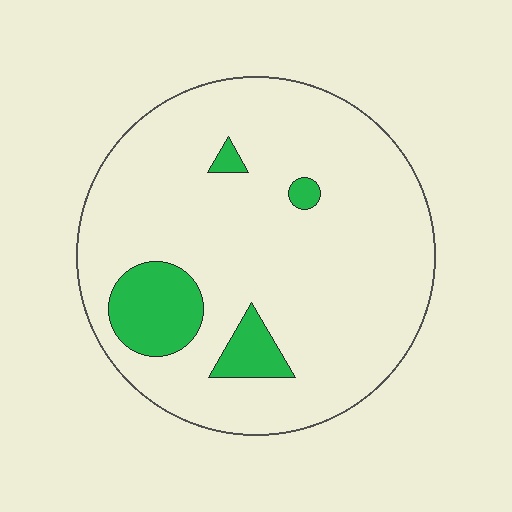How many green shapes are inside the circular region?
4.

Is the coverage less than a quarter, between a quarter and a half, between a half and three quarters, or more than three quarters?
Less than a quarter.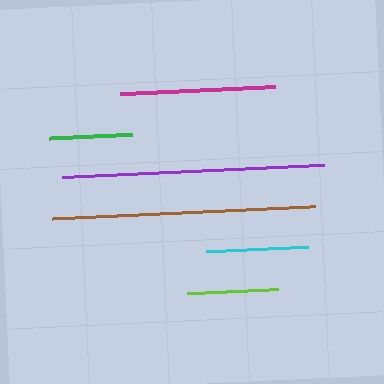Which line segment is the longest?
The brown line is the longest at approximately 263 pixels.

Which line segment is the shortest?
The green line is the shortest at approximately 84 pixels.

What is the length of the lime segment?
The lime segment is approximately 91 pixels long.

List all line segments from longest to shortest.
From longest to shortest: brown, purple, magenta, cyan, lime, green.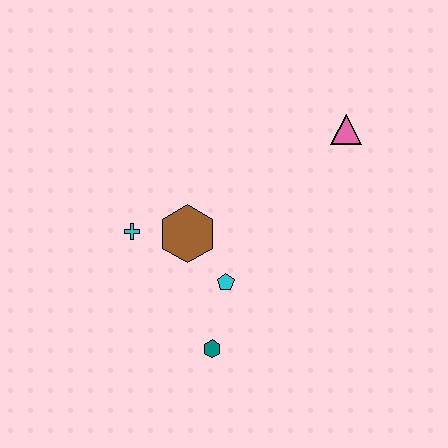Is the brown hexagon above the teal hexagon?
Yes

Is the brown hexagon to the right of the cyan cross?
Yes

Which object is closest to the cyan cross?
The brown hexagon is closest to the cyan cross.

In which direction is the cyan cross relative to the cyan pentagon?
The cyan cross is to the left of the cyan pentagon.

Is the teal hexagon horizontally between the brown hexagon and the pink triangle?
Yes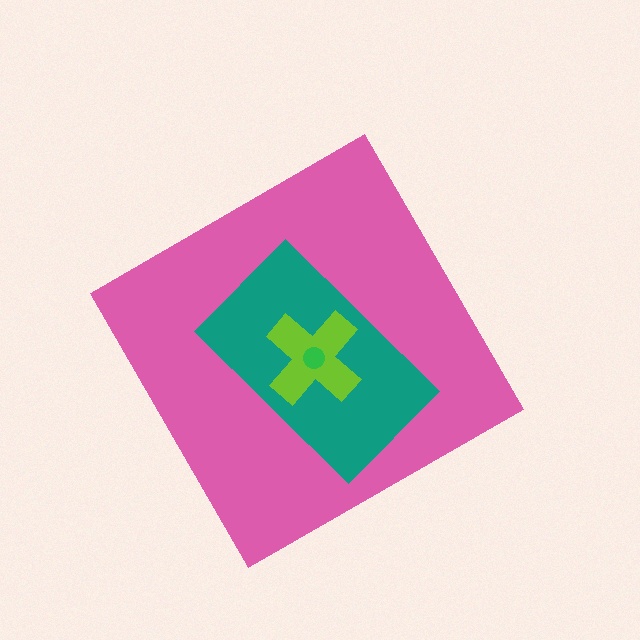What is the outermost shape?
The pink diamond.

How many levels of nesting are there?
4.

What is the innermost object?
The green circle.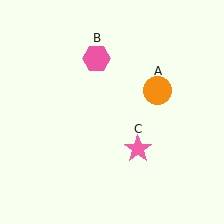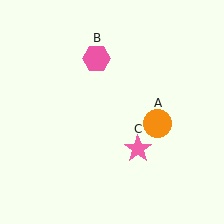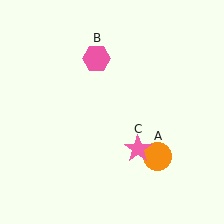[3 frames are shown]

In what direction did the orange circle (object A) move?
The orange circle (object A) moved down.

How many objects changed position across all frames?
1 object changed position: orange circle (object A).